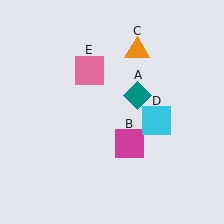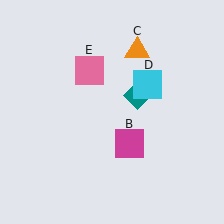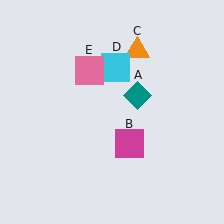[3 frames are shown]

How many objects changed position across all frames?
1 object changed position: cyan square (object D).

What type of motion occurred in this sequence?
The cyan square (object D) rotated counterclockwise around the center of the scene.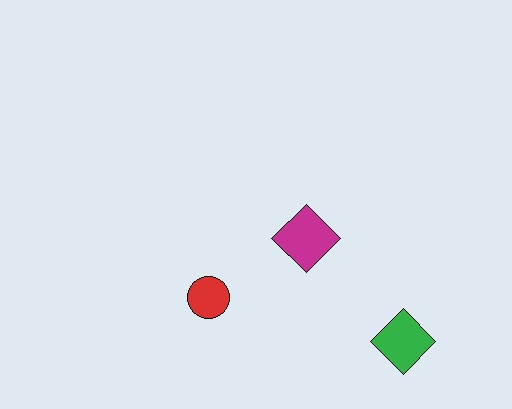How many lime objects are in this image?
There are no lime objects.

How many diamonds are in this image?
There are 2 diamonds.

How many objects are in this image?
There are 3 objects.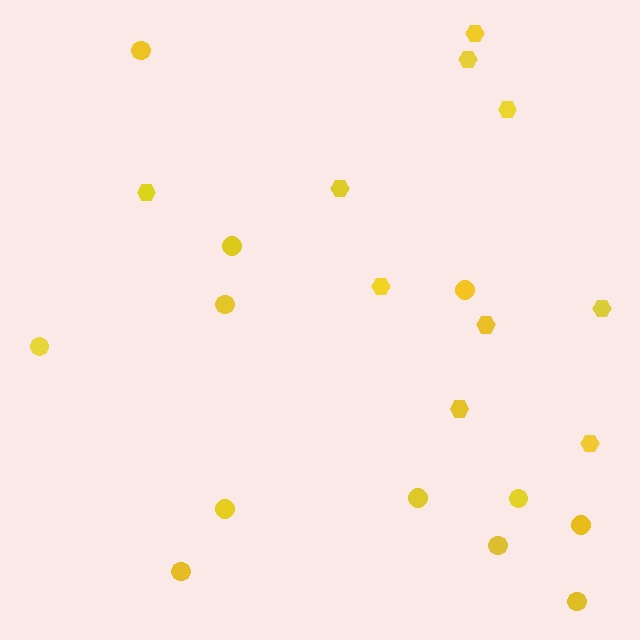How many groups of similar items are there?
There are 2 groups: one group of hexagons (10) and one group of circles (12).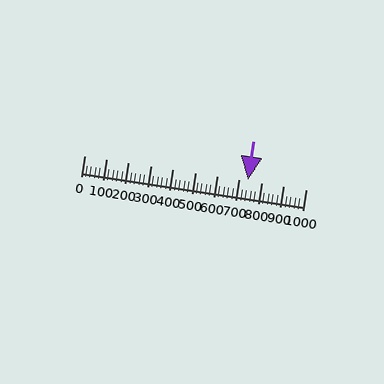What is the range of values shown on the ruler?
The ruler shows values from 0 to 1000.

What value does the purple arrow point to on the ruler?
The purple arrow points to approximately 740.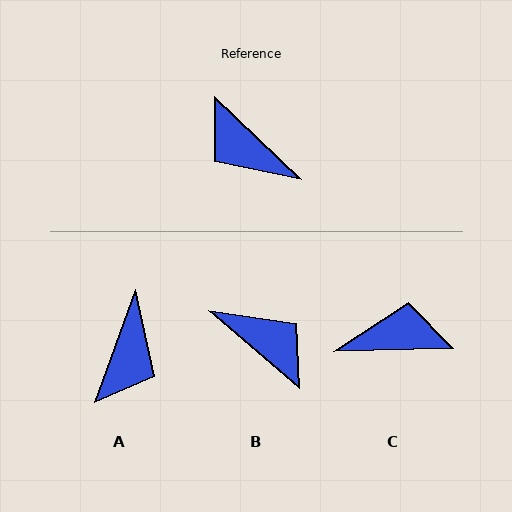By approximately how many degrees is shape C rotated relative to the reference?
Approximately 135 degrees clockwise.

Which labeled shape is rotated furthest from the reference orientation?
B, about 177 degrees away.